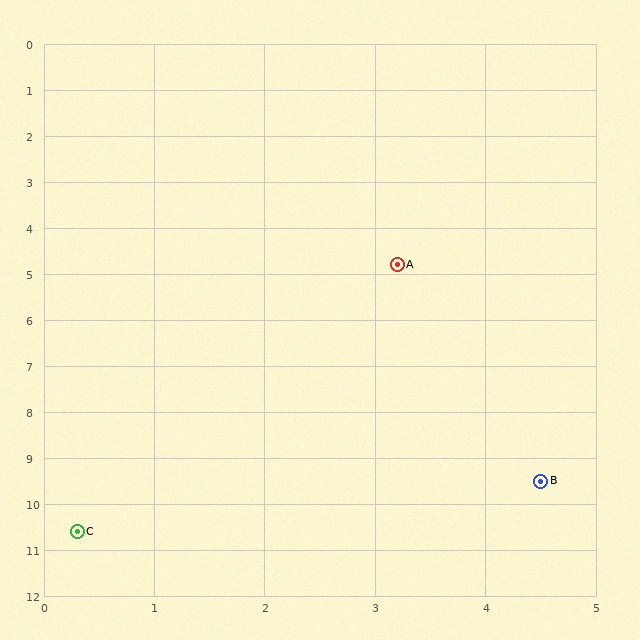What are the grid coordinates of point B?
Point B is at approximately (4.5, 9.5).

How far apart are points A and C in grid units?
Points A and C are about 6.5 grid units apart.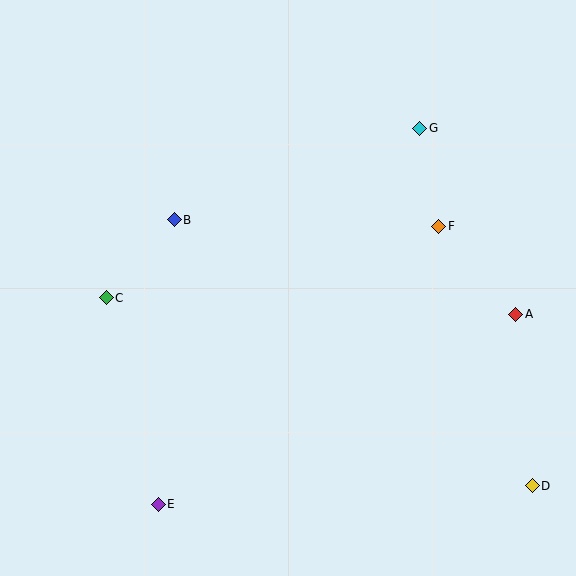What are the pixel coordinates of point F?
Point F is at (439, 226).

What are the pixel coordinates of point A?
Point A is at (516, 314).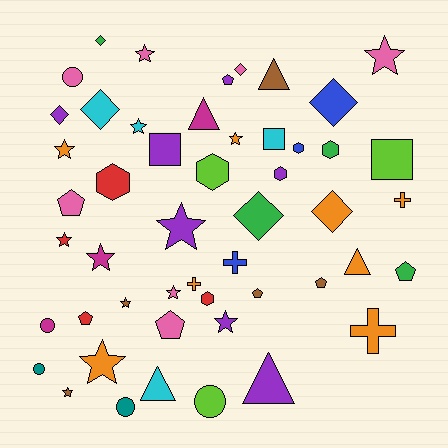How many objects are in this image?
There are 50 objects.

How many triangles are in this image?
There are 5 triangles.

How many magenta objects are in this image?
There are 3 magenta objects.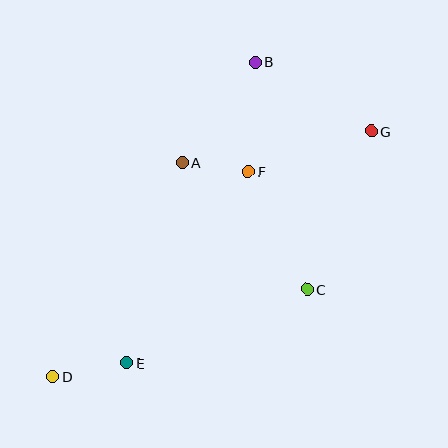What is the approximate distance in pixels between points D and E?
The distance between D and E is approximately 75 pixels.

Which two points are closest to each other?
Points A and F are closest to each other.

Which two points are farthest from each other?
Points D and G are farthest from each other.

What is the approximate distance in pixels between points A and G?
The distance between A and G is approximately 192 pixels.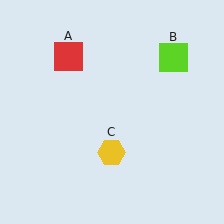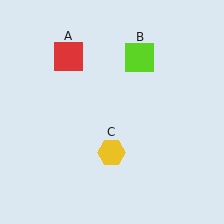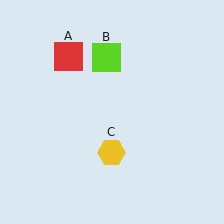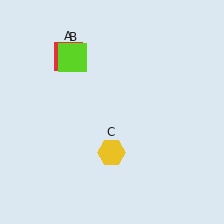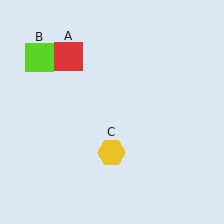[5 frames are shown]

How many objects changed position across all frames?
1 object changed position: lime square (object B).